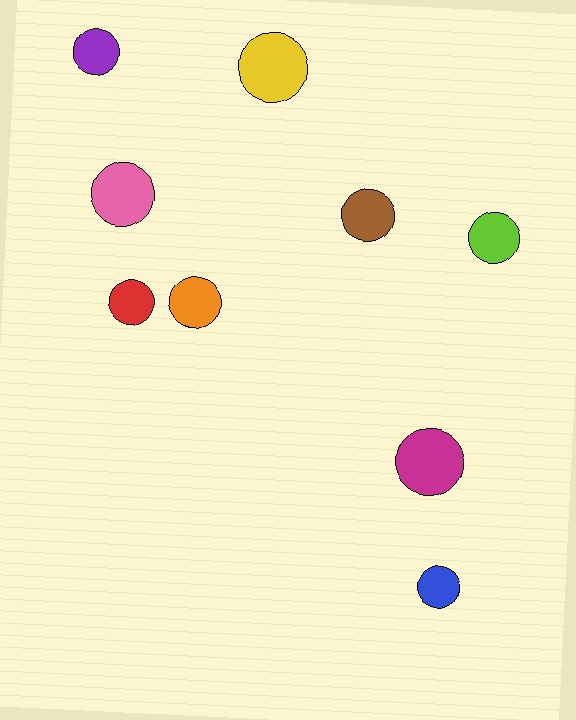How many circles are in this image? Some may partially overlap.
There are 9 circles.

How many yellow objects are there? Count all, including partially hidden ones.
There is 1 yellow object.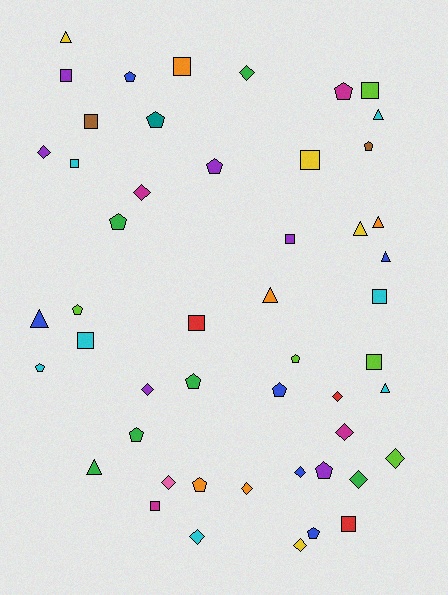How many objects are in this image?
There are 50 objects.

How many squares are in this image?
There are 13 squares.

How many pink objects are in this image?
There is 1 pink object.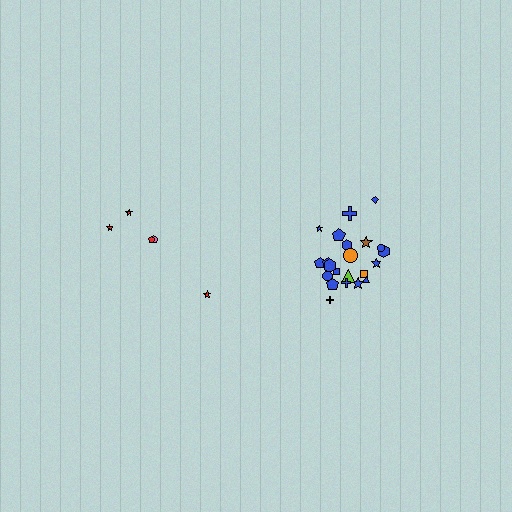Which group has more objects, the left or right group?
The right group.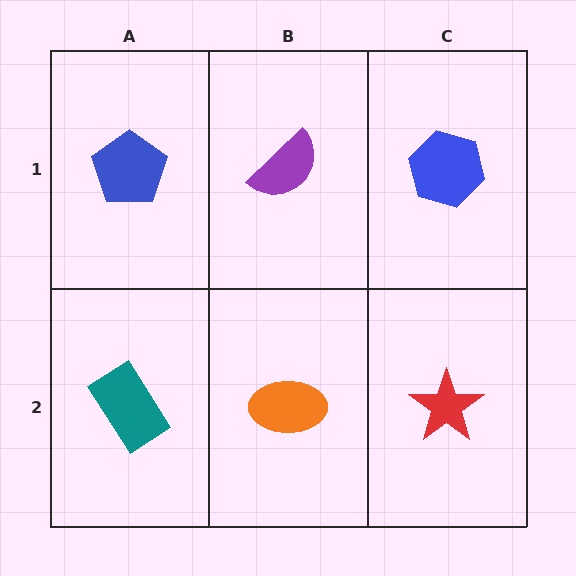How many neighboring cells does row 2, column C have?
2.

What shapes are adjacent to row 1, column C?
A red star (row 2, column C), a purple semicircle (row 1, column B).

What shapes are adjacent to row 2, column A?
A blue pentagon (row 1, column A), an orange ellipse (row 2, column B).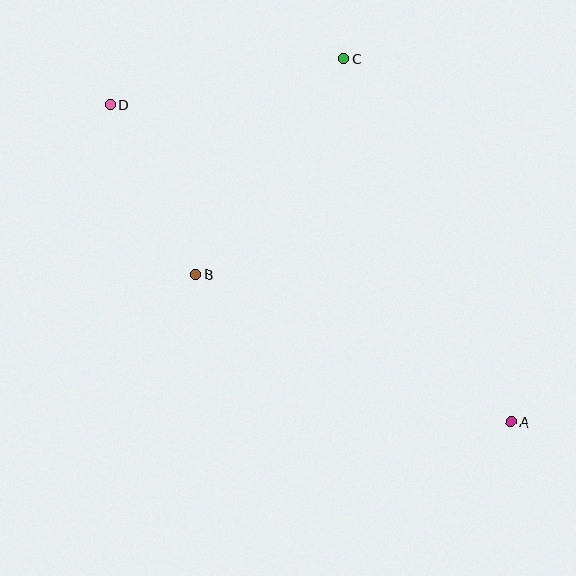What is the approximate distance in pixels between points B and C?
The distance between B and C is approximately 261 pixels.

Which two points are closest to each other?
Points B and D are closest to each other.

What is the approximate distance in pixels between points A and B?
The distance between A and B is approximately 348 pixels.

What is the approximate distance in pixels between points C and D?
The distance between C and D is approximately 238 pixels.